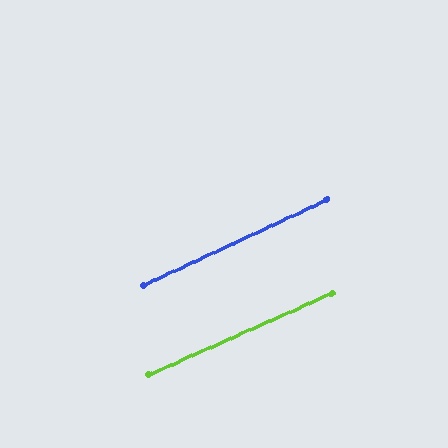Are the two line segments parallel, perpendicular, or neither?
Parallel — their directions differ by only 1.1°.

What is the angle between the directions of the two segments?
Approximately 1 degree.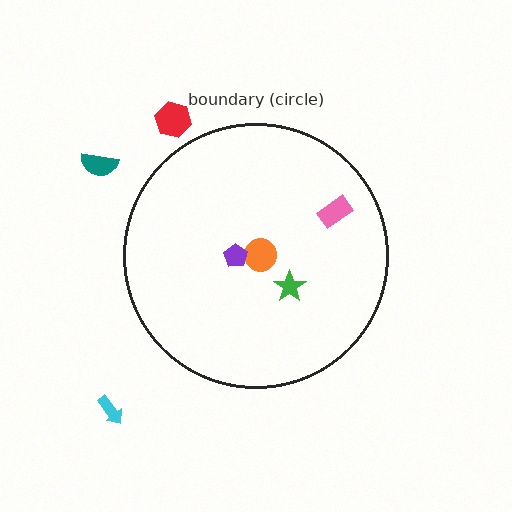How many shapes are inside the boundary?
4 inside, 3 outside.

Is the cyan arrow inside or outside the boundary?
Outside.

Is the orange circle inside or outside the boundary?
Inside.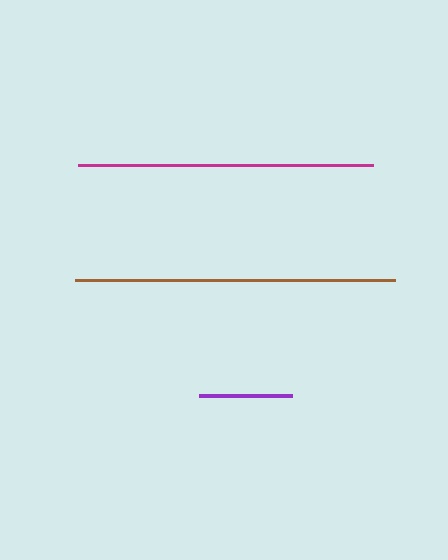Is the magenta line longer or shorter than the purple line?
The magenta line is longer than the purple line.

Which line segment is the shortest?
The purple line is the shortest at approximately 93 pixels.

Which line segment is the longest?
The brown line is the longest at approximately 320 pixels.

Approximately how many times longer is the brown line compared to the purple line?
The brown line is approximately 3.4 times the length of the purple line.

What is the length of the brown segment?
The brown segment is approximately 320 pixels long.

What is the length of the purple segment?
The purple segment is approximately 93 pixels long.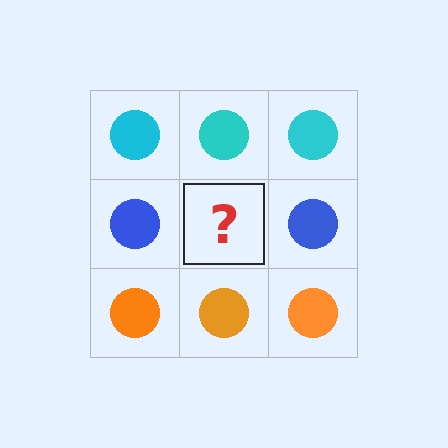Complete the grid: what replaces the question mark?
The question mark should be replaced with a blue circle.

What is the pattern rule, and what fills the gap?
The rule is that each row has a consistent color. The gap should be filled with a blue circle.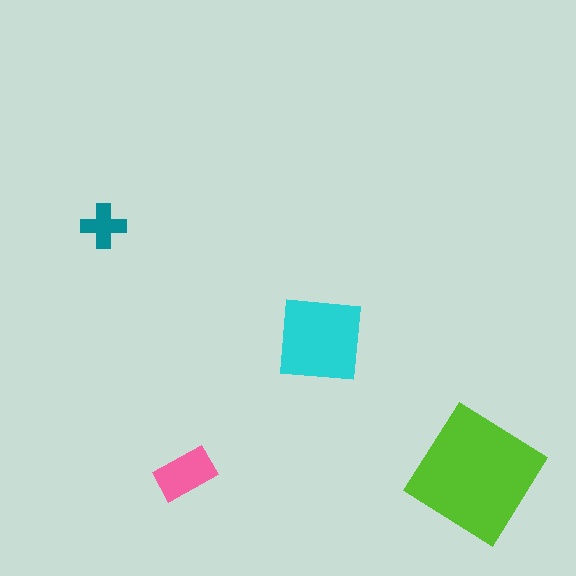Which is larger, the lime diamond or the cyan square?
The lime diamond.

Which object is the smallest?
The teal cross.